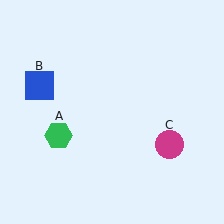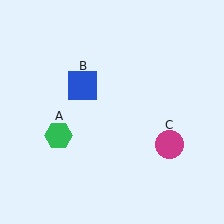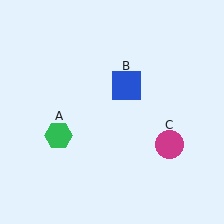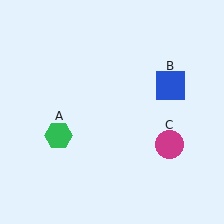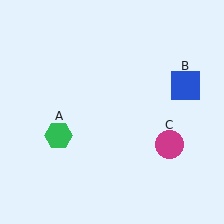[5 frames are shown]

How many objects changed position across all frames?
1 object changed position: blue square (object B).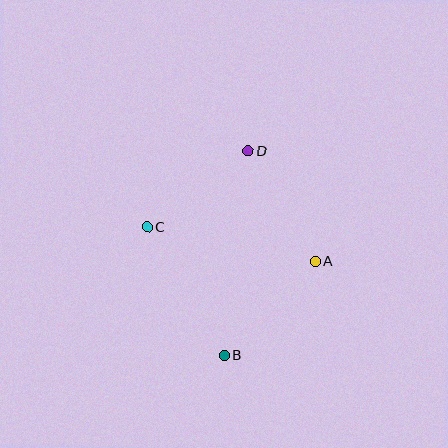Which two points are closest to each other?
Points C and D are closest to each other.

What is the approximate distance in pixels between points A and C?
The distance between A and C is approximately 172 pixels.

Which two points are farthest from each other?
Points B and D are farthest from each other.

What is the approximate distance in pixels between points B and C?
The distance between B and C is approximately 150 pixels.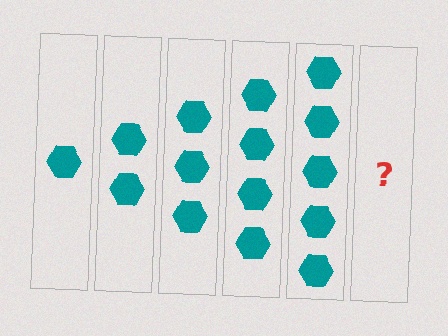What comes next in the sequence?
The next element should be 6 hexagons.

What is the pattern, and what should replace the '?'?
The pattern is that each step adds one more hexagon. The '?' should be 6 hexagons.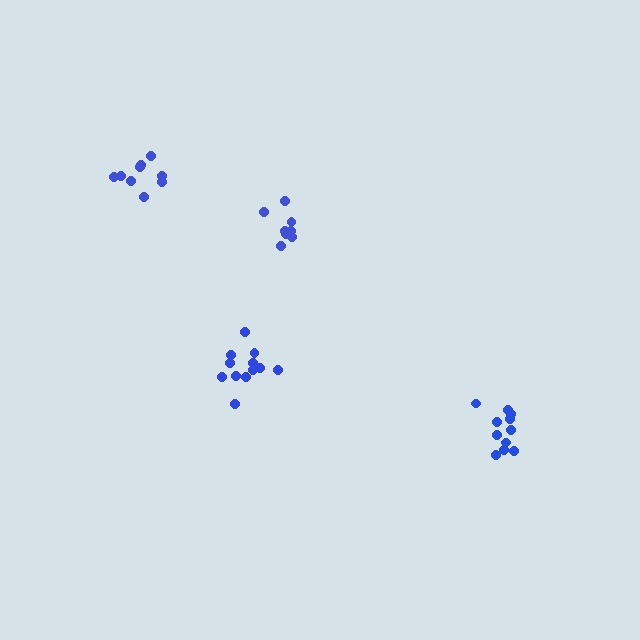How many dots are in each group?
Group 1: 12 dots, Group 2: 11 dots, Group 3: 8 dots, Group 4: 9 dots (40 total).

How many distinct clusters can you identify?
There are 4 distinct clusters.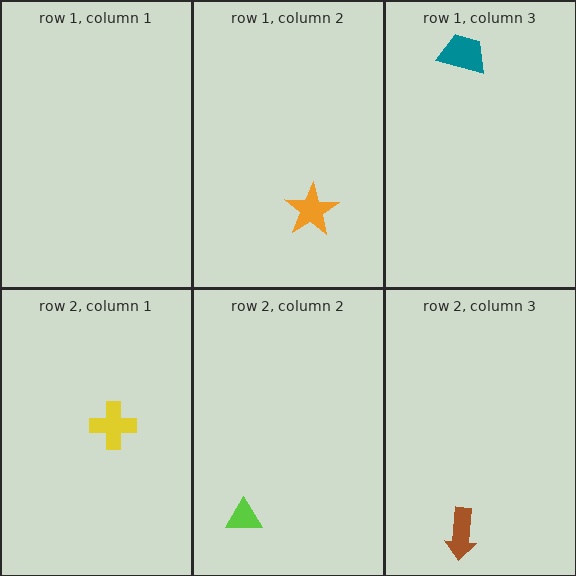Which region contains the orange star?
The row 1, column 2 region.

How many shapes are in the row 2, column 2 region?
1.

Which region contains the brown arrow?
The row 2, column 3 region.